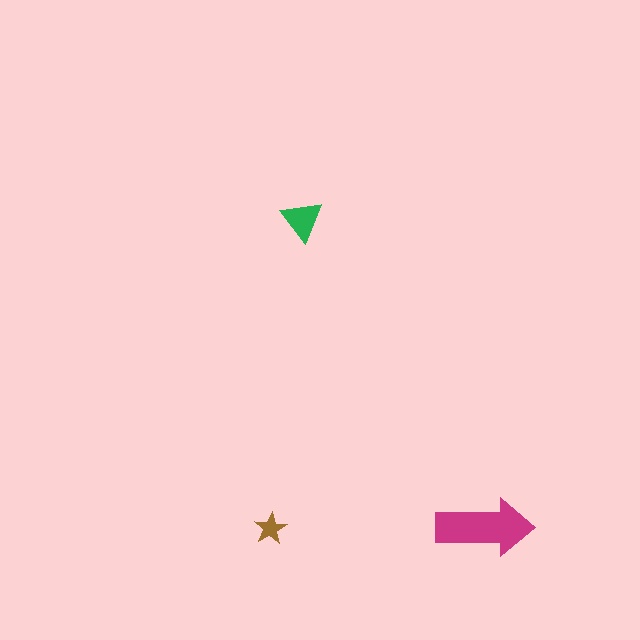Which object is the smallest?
The brown star.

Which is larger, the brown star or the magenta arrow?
The magenta arrow.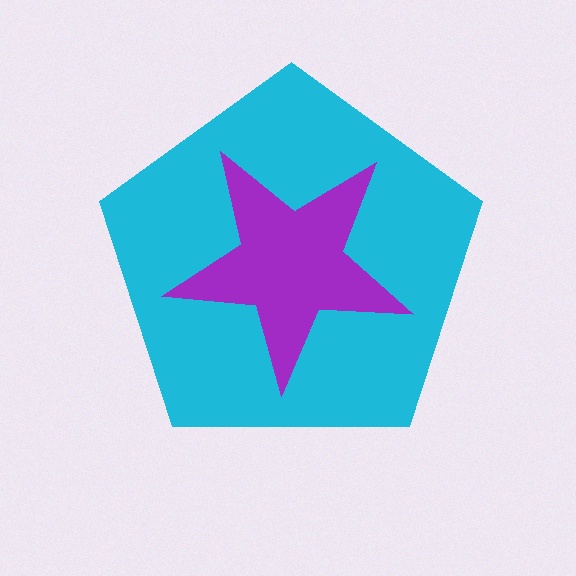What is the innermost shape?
The purple star.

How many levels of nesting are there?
2.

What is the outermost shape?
The cyan pentagon.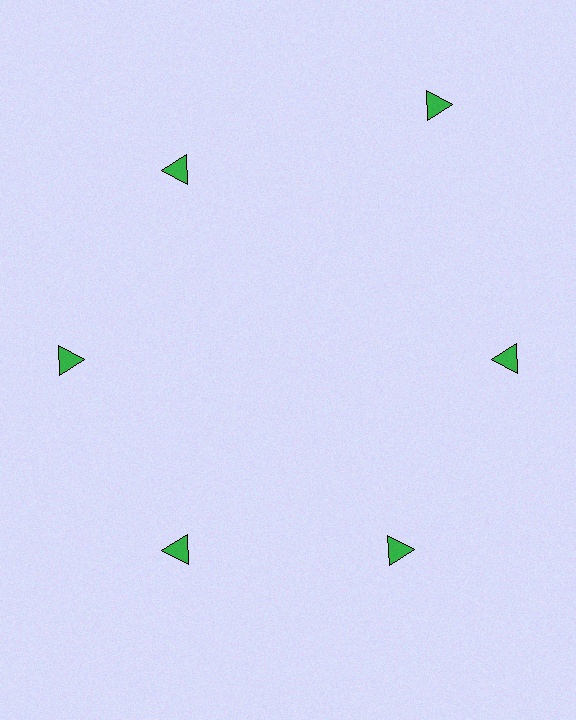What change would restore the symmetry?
The symmetry would be restored by moving it inward, back onto the ring so that all 6 triangles sit at equal angles and equal distance from the center.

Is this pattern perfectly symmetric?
No. The 6 green triangles are arranged in a ring, but one element near the 1 o'clock position is pushed outward from the center, breaking the 6-fold rotational symmetry.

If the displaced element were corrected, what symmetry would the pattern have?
It would have 6-fold rotational symmetry — the pattern would map onto itself every 60 degrees.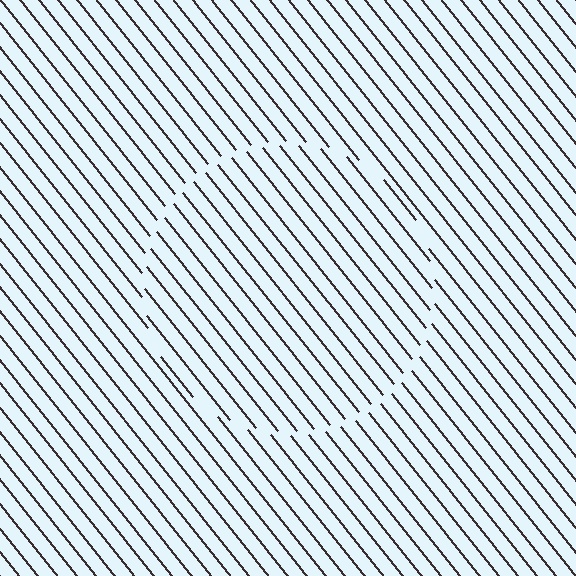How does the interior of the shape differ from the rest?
The interior of the shape contains the same grating, shifted by half a period — the contour is defined by the phase discontinuity where line-ends from the inner and outer gratings abut.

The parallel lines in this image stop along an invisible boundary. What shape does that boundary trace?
An illusory circle. The interior of the shape contains the same grating, shifted by half a period — the contour is defined by the phase discontinuity where line-ends from the inner and outer gratings abut.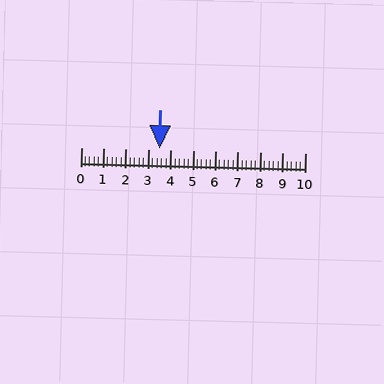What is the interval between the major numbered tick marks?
The major tick marks are spaced 1 units apart.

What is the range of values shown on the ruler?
The ruler shows values from 0 to 10.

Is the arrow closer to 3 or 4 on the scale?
The arrow is closer to 4.